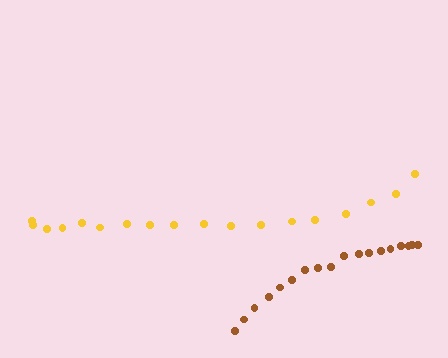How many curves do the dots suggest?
There are 2 distinct paths.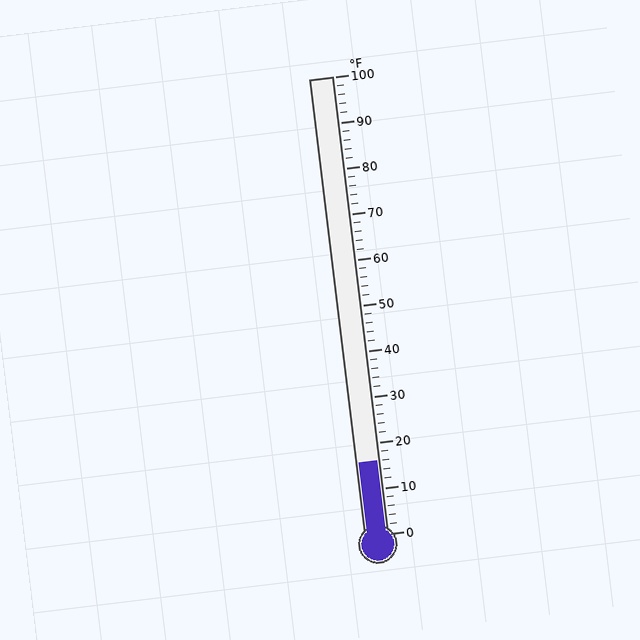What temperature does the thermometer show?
The thermometer shows approximately 16°F.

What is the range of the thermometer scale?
The thermometer scale ranges from 0°F to 100°F.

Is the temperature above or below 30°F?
The temperature is below 30°F.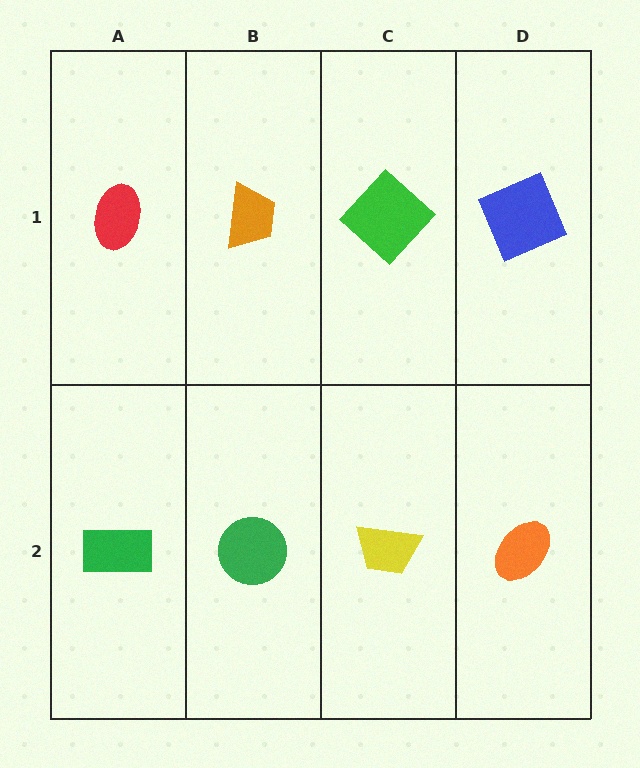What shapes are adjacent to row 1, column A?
A green rectangle (row 2, column A), an orange trapezoid (row 1, column B).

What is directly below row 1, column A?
A green rectangle.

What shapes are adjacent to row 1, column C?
A yellow trapezoid (row 2, column C), an orange trapezoid (row 1, column B), a blue square (row 1, column D).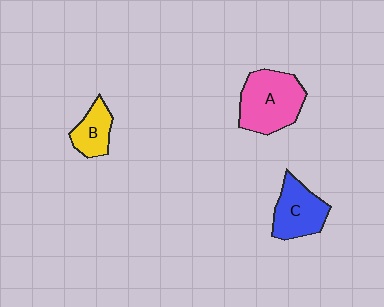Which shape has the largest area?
Shape A (pink).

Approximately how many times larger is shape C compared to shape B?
Approximately 1.5 times.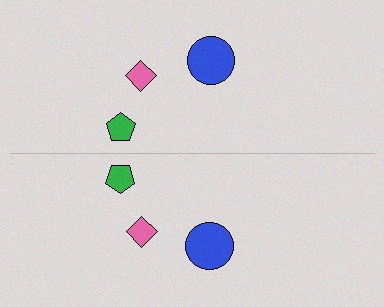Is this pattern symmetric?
Yes, this pattern has bilateral (reflection) symmetry.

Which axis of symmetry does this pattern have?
The pattern has a horizontal axis of symmetry running through the center of the image.